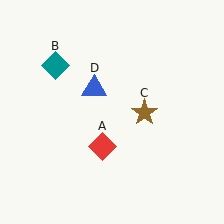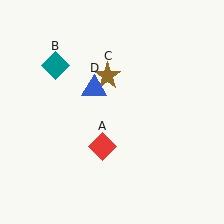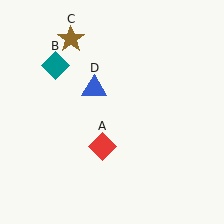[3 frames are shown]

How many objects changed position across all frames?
1 object changed position: brown star (object C).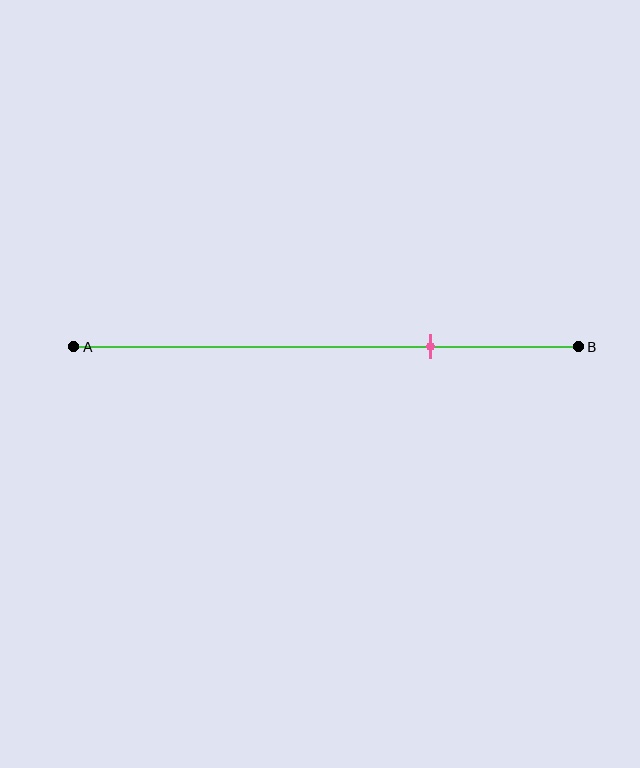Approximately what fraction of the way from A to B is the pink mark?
The pink mark is approximately 70% of the way from A to B.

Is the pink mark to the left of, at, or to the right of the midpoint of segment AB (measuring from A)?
The pink mark is to the right of the midpoint of segment AB.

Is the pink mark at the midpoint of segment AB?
No, the mark is at about 70% from A, not at the 50% midpoint.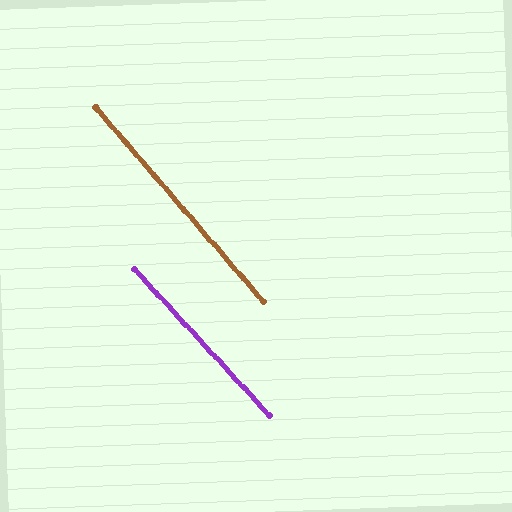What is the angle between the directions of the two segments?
Approximately 2 degrees.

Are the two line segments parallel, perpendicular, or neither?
Parallel — their directions differ by only 1.9°.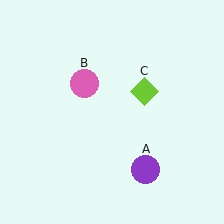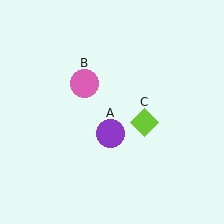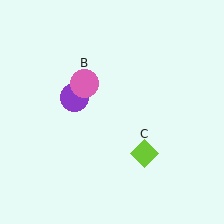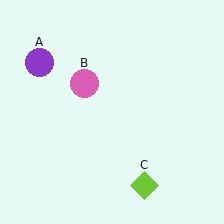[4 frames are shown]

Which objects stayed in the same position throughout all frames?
Pink circle (object B) remained stationary.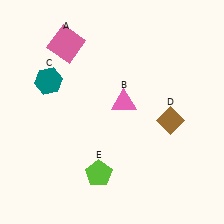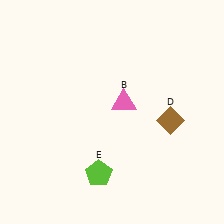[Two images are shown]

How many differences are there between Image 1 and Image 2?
There are 2 differences between the two images.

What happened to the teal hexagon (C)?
The teal hexagon (C) was removed in Image 2. It was in the top-left area of Image 1.